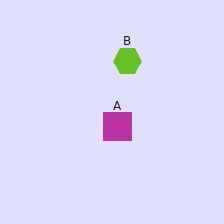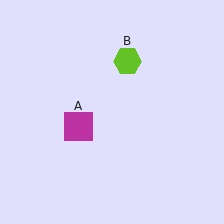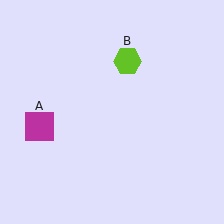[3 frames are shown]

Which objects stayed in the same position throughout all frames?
Lime hexagon (object B) remained stationary.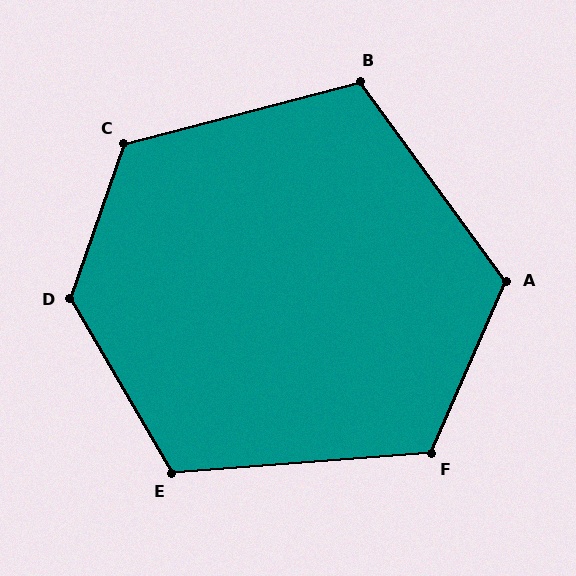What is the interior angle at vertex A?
Approximately 120 degrees (obtuse).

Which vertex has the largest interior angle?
D, at approximately 130 degrees.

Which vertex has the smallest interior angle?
B, at approximately 112 degrees.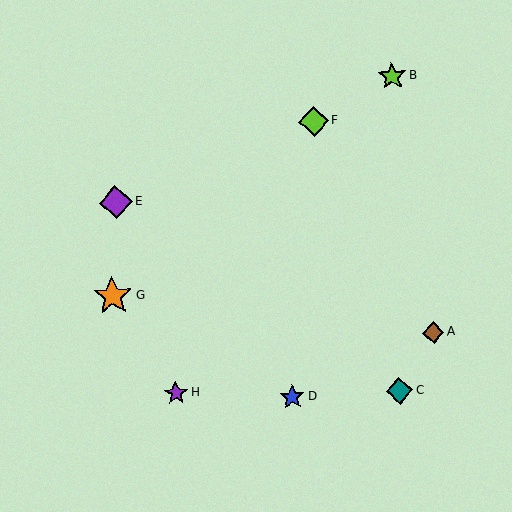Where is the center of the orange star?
The center of the orange star is at (113, 296).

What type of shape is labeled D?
Shape D is a blue star.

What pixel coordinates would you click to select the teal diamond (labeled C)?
Click at (399, 391) to select the teal diamond C.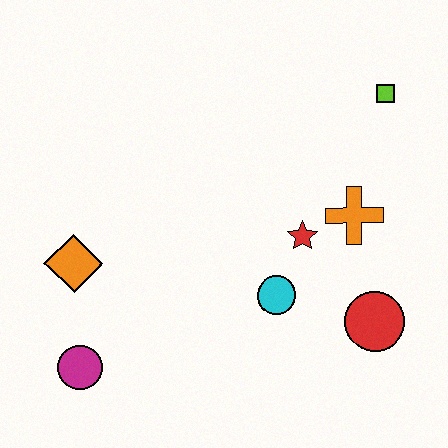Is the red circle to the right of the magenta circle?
Yes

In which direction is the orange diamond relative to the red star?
The orange diamond is to the left of the red star.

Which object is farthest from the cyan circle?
The lime square is farthest from the cyan circle.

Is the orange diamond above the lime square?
No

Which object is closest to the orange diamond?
The magenta circle is closest to the orange diamond.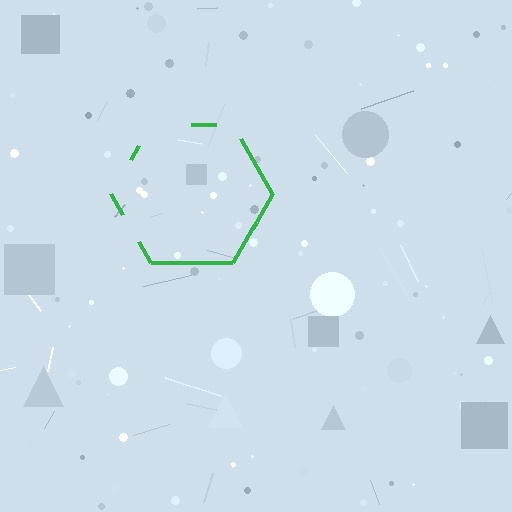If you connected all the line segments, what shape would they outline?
They would outline a hexagon.